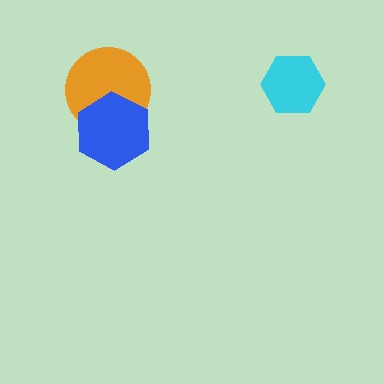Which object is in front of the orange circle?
The blue hexagon is in front of the orange circle.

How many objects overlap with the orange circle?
1 object overlaps with the orange circle.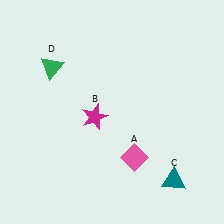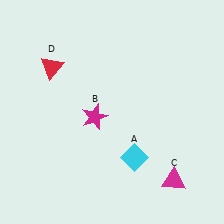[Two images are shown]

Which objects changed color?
A changed from pink to cyan. C changed from teal to magenta. D changed from green to red.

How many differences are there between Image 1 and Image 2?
There are 3 differences between the two images.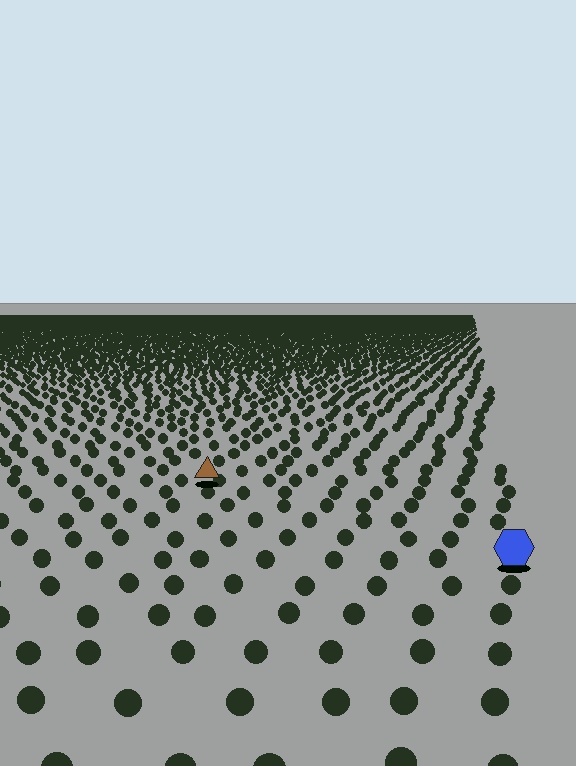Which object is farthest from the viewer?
The brown triangle is farthest from the viewer. It appears smaller and the ground texture around it is denser.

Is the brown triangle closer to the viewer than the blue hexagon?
No. The blue hexagon is closer — you can tell from the texture gradient: the ground texture is coarser near it.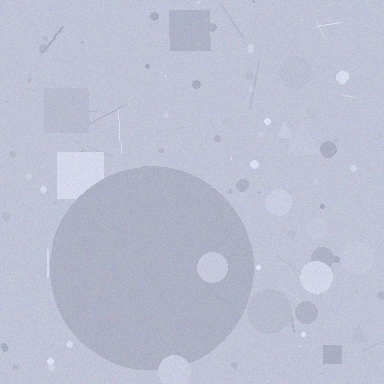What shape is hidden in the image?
A circle is hidden in the image.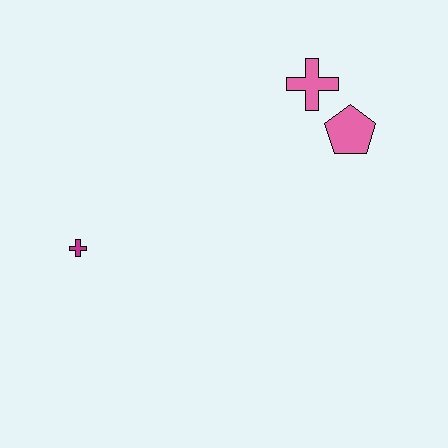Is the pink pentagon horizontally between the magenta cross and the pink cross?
No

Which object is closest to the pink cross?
The pink pentagon is closest to the pink cross.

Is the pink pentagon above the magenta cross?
Yes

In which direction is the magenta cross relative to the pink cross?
The magenta cross is to the left of the pink cross.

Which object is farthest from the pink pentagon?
The magenta cross is farthest from the pink pentagon.